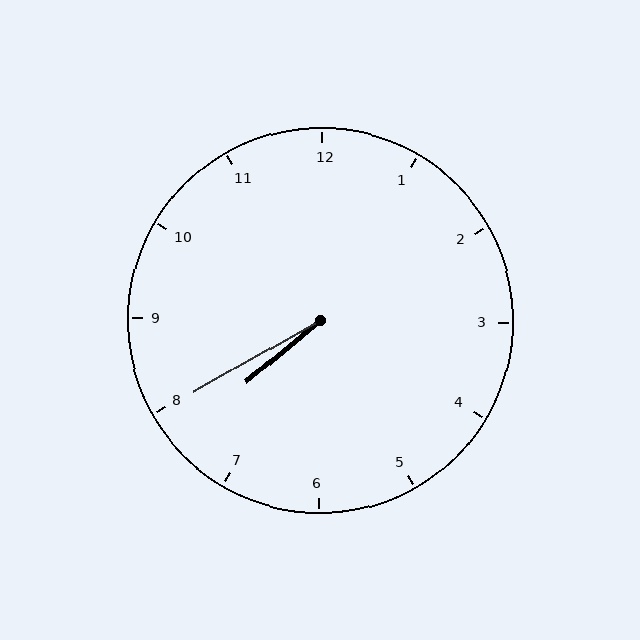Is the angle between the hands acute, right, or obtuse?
It is acute.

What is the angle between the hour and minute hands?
Approximately 10 degrees.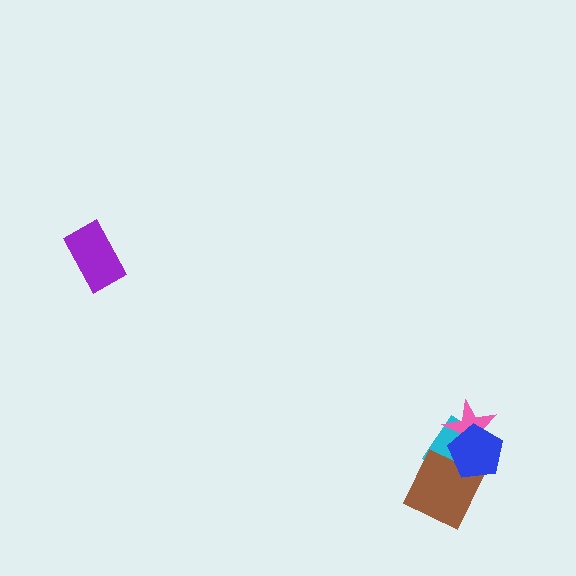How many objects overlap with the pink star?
2 objects overlap with the pink star.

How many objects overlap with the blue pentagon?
3 objects overlap with the blue pentagon.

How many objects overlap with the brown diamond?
2 objects overlap with the brown diamond.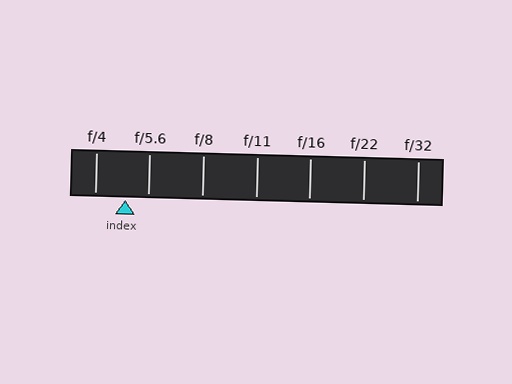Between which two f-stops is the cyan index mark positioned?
The index mark is between f/4 and f/5.6.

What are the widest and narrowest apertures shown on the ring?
The widest aperture shown is f/4 and the narrowest is f/32.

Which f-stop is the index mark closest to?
The index mark is closest to f/5.6.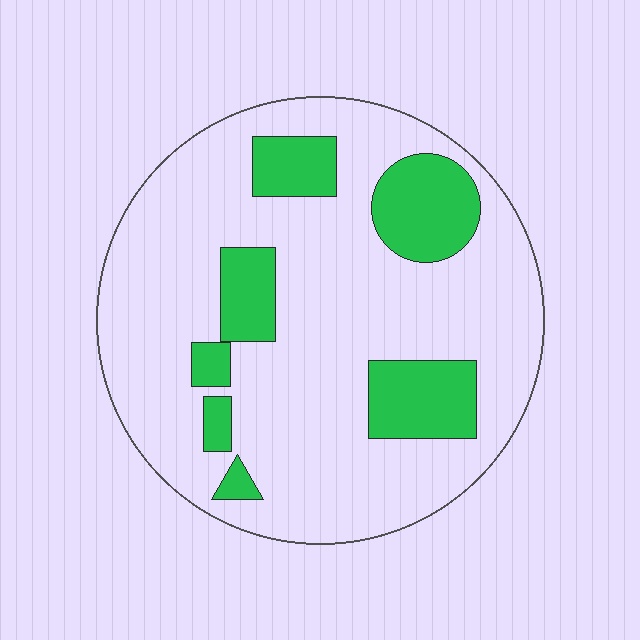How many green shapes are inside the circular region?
7.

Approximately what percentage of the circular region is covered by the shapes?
Approximately 20%.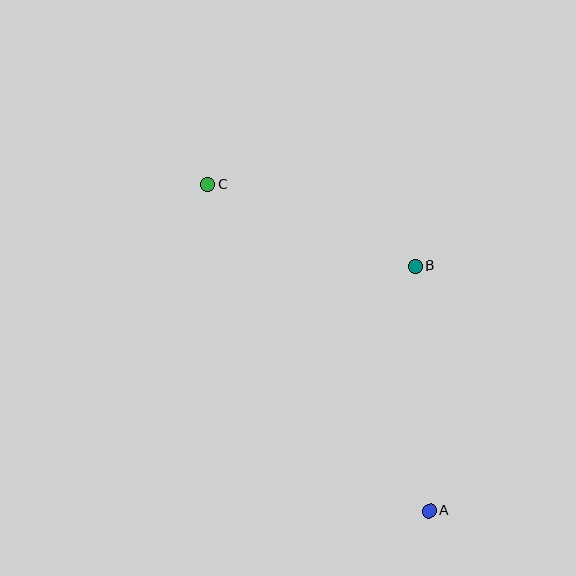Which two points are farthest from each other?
Points A and C are farthest from each other.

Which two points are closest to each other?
Points B and C are closest to each other.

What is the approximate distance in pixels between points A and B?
The distance between A and B is approximately 245 pixels.